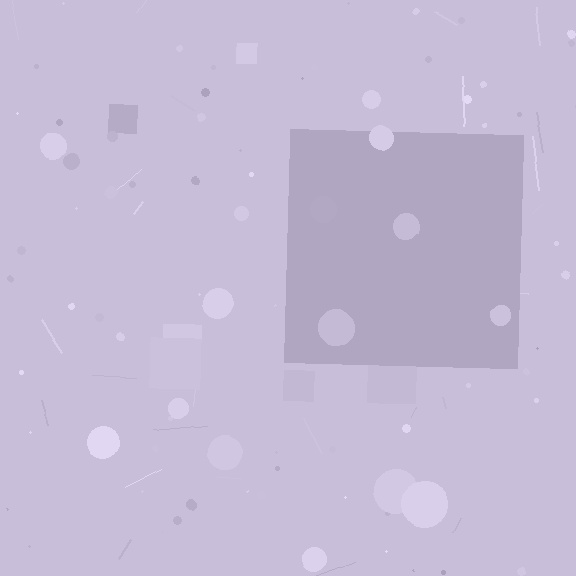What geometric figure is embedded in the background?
A square is embedded in the background.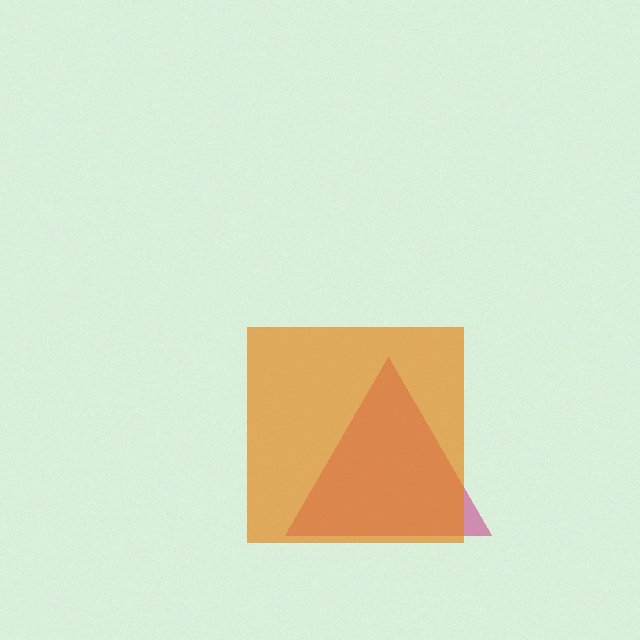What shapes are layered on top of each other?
The layered shapes are: a magenta triangle, an orange square.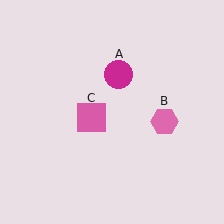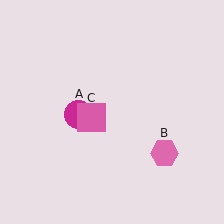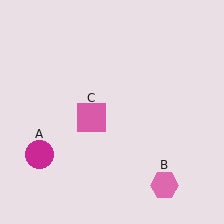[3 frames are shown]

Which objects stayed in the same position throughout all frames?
Pink square (object C) remained stationary.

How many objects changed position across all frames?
2 objects changed position: magenta circle (object A), pink hexagon (object B).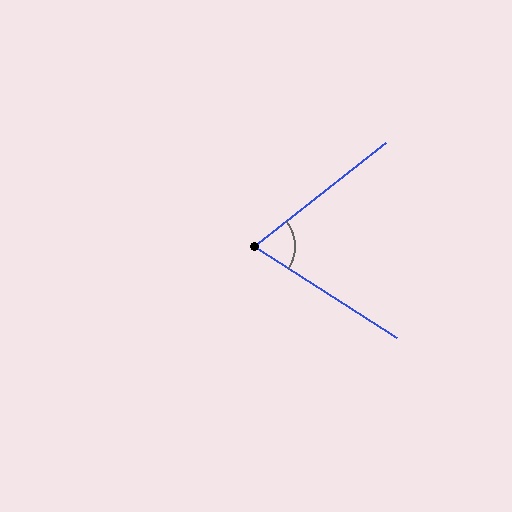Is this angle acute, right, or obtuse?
It is acute.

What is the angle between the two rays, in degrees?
Approximately 71 degrees.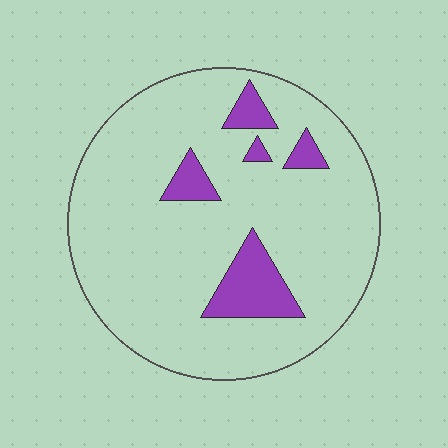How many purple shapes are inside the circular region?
5.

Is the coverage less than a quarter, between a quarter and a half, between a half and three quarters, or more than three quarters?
Less than a quarter.